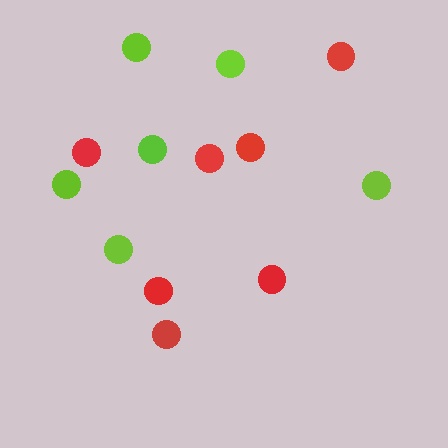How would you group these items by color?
There are 2 groups: one group of lime circles (6) and one group of red circles (7).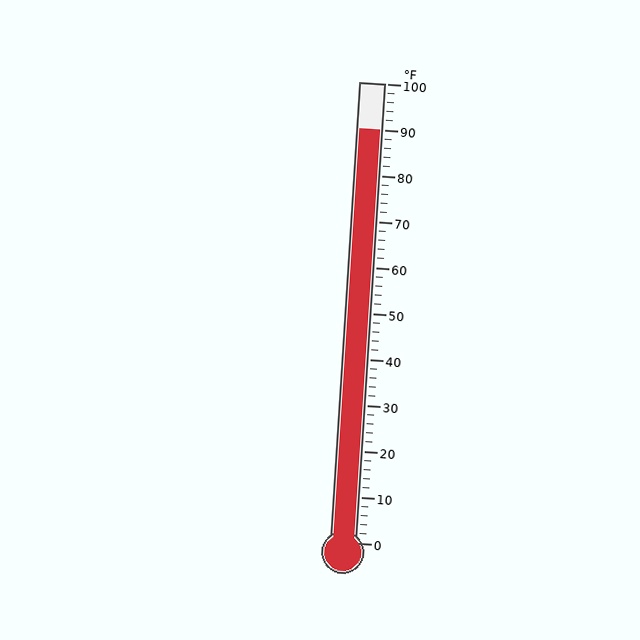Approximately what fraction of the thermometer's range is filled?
The thermometer is filled to approximately 90% of its range.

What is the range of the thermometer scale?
The thermometer scale ranges from 0°F to 100°F.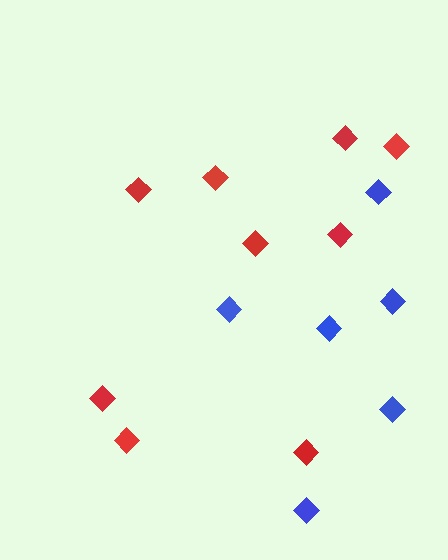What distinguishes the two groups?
There are 2 groups: one group of red diamonds (9) and one group of blue diamonds (6).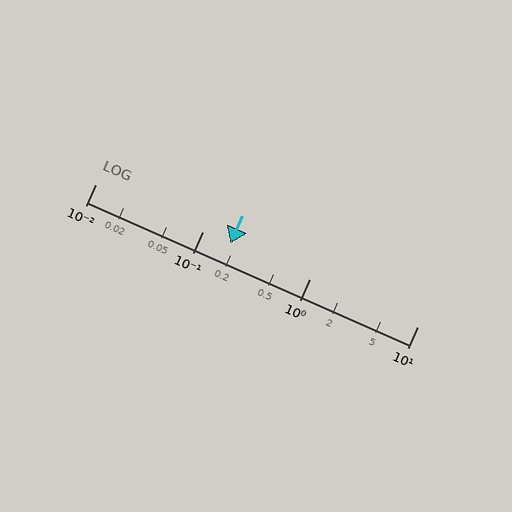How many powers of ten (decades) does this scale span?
The scale spans 3 decades, from 0.01 to 10.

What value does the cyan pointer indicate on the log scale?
The pointer indicates approximately 0.18.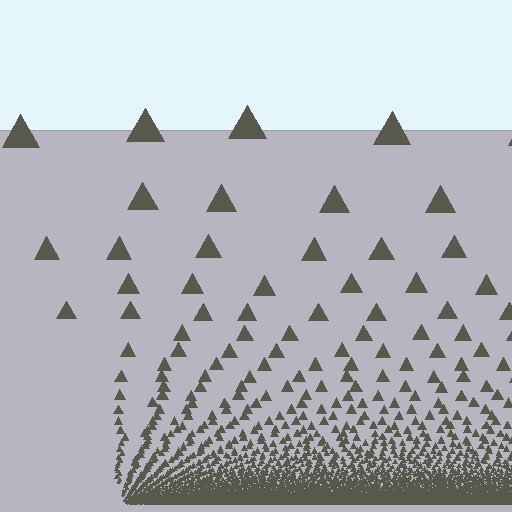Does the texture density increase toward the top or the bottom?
Density increases toward the bottom.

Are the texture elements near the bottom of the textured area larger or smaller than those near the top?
Smaller. The gradient is inverted — elements near the bottom are smaller and denser.